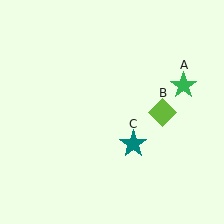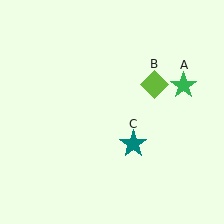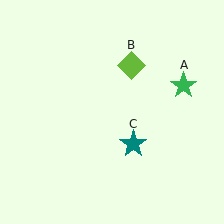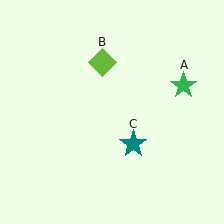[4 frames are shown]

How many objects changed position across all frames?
1 object changed position: lime diamond (object B).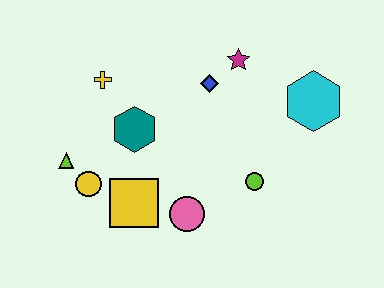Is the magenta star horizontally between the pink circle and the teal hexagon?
No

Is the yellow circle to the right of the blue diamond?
No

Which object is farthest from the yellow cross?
The cyan hexagon is farthest from the yellow cross.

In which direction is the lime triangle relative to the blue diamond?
The lime triangle is to the left of the blue diamond.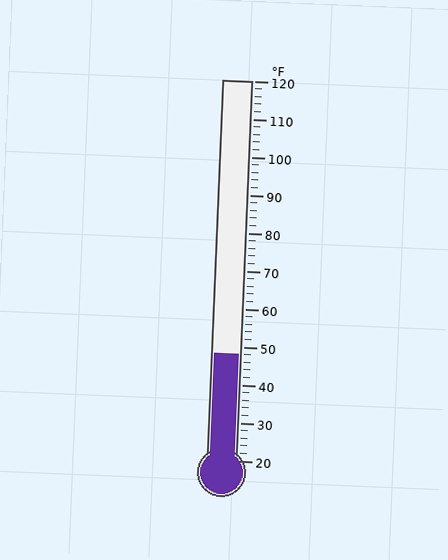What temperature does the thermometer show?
The thermometer shows approximately 48°F.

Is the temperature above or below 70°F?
The temperature is below 70°F.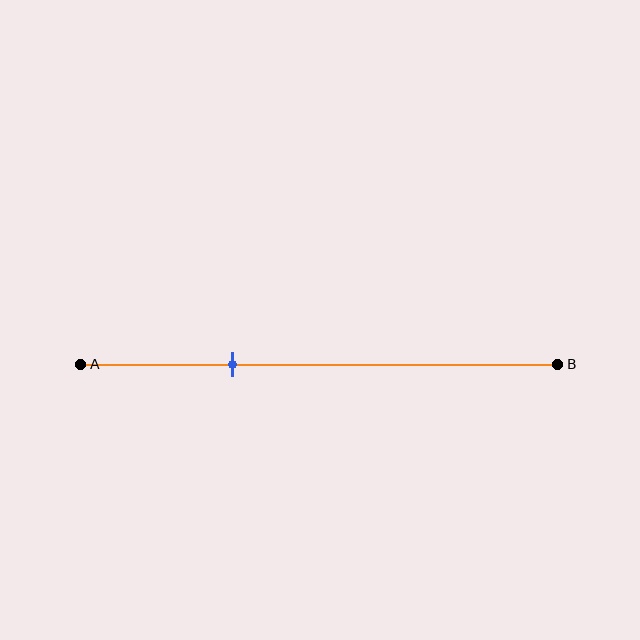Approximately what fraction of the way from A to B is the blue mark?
The blue mark is approximately 30% of the way from A to B.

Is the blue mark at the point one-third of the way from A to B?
Yes, the mark is approximately at the one-third point.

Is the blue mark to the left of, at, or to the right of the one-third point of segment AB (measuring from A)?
The blue mark is approximately at the one-third point of segment AB.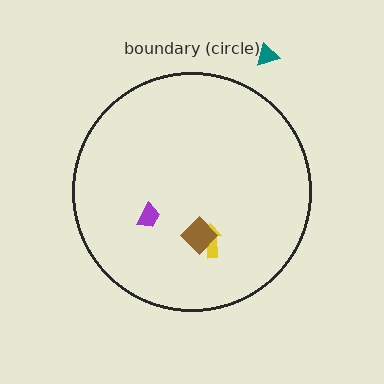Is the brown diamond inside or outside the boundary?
Inside.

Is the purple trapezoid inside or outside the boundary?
Inside.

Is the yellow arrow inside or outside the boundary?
Inside.